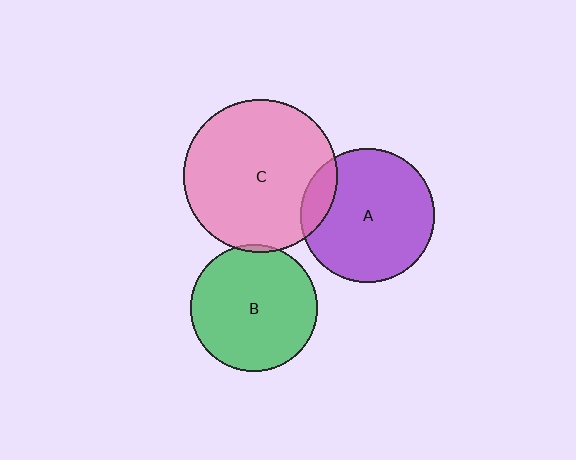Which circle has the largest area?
Circle C (pink).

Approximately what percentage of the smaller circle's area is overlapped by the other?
Approximately 10%.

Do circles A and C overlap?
Yes.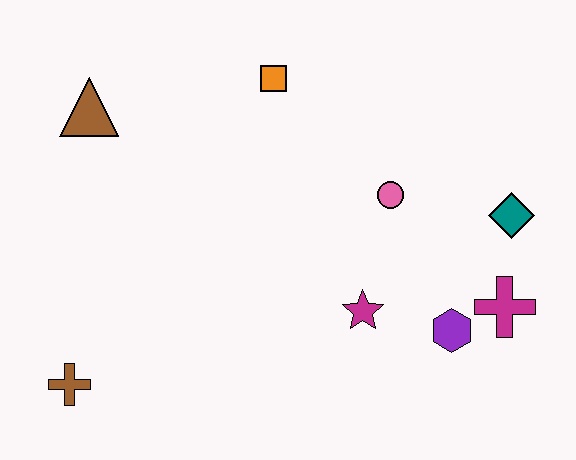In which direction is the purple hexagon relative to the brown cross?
The purple hexagon is to the right of the brown cross.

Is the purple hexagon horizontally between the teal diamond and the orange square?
Yes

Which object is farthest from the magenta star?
The brown triangle is farthest from the magenta star.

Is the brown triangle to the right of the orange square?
No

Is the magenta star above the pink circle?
No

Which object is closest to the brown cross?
The brown triangle is closest to the brown cross.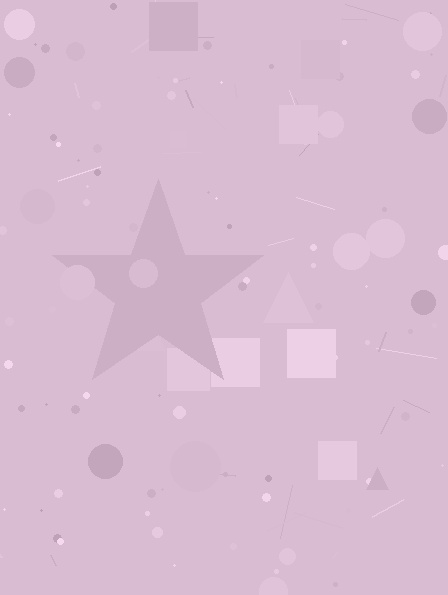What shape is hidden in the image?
A star is hidden in the image.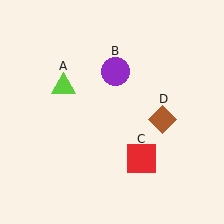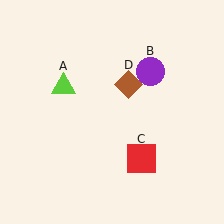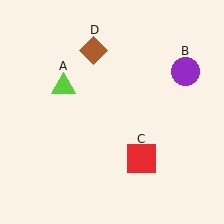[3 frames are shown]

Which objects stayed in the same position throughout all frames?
Lime triangle (object A) and red square (object C) remained stationary.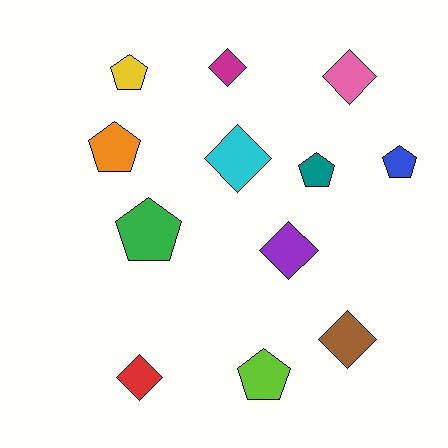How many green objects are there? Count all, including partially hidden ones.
There is 1 green object.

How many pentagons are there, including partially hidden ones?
There are 6 pentagons.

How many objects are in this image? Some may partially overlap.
There are 12 objects.